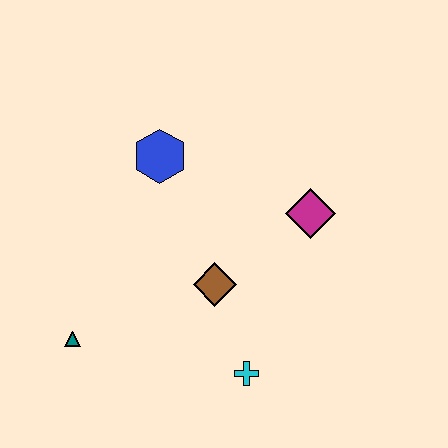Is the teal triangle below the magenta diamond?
Yes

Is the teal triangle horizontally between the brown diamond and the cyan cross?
No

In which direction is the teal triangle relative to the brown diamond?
The teal triangle is to the left of the brown diamond.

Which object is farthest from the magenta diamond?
The teal triangle is farthest from the magenta diamond.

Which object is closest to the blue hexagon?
The brown diamond is closest to the blue hexagon.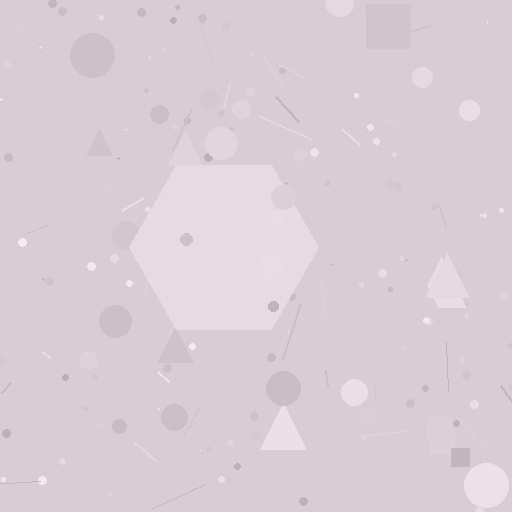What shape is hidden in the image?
A hexagon is hidden in the image.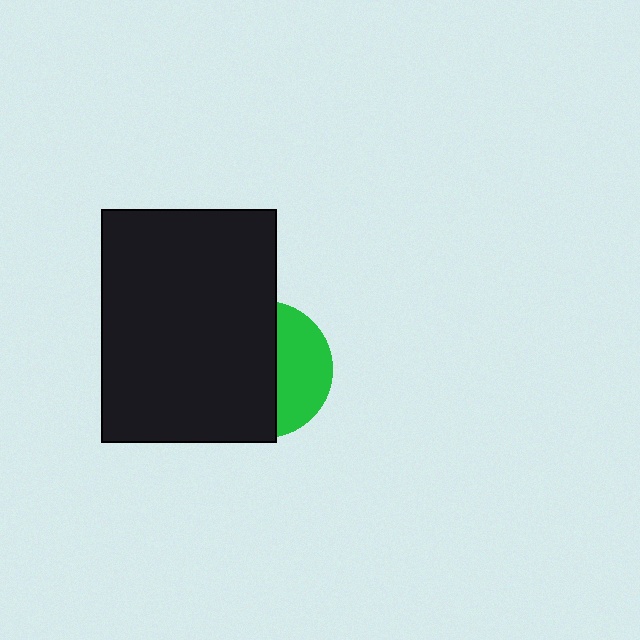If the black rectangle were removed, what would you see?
You would see the complete green circle.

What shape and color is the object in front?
The object in front is a black rectangle.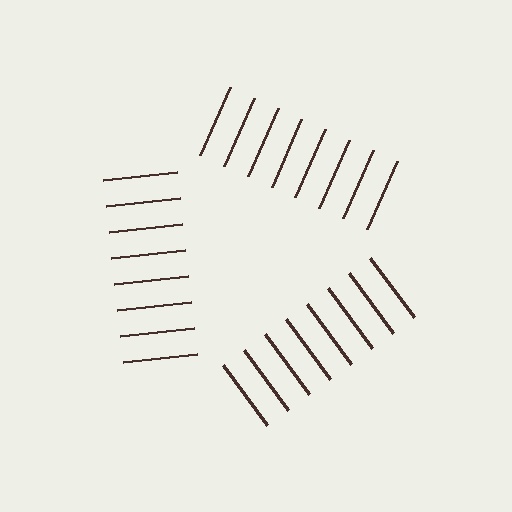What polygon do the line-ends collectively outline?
An illusory triangle — the line segments terminate on its edges but no continuous stroke is drawn.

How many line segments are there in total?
24 — 8 along each of the 3 edges.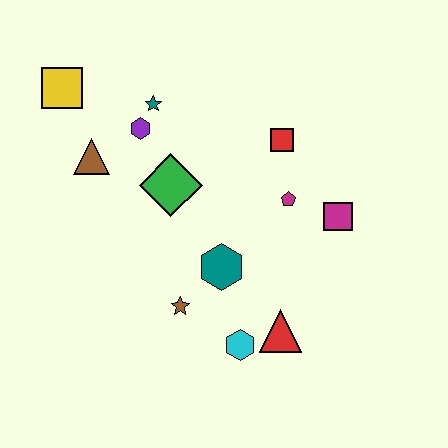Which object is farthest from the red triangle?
The yellow square is farthest from the red triangle.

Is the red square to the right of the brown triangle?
Yes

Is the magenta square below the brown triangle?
Yes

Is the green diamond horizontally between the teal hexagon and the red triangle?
No